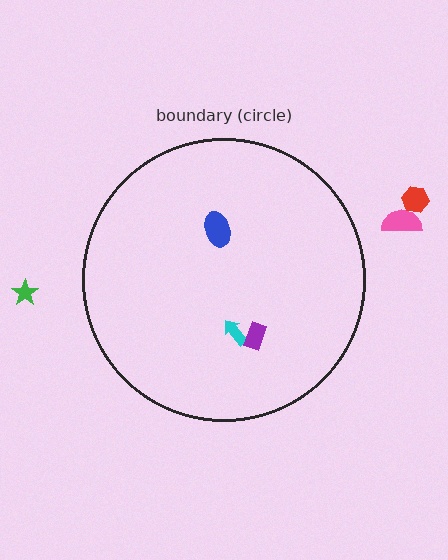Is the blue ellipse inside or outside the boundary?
Inside.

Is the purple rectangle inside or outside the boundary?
Inside.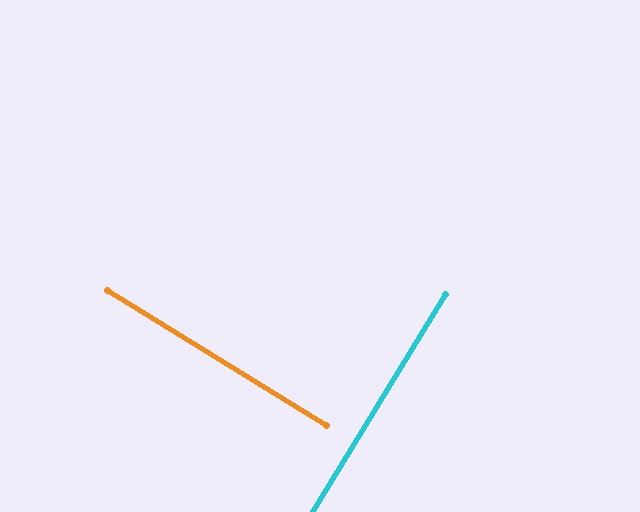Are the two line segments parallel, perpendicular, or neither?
Perpendicular — they meet at approximately 90°.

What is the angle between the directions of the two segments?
Approximately 90 degrees.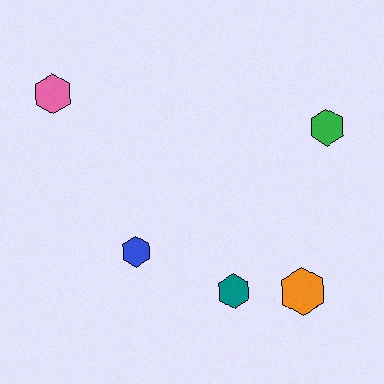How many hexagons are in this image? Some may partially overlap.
There are 5 hexagons.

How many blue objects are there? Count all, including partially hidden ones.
There is 1 blue object.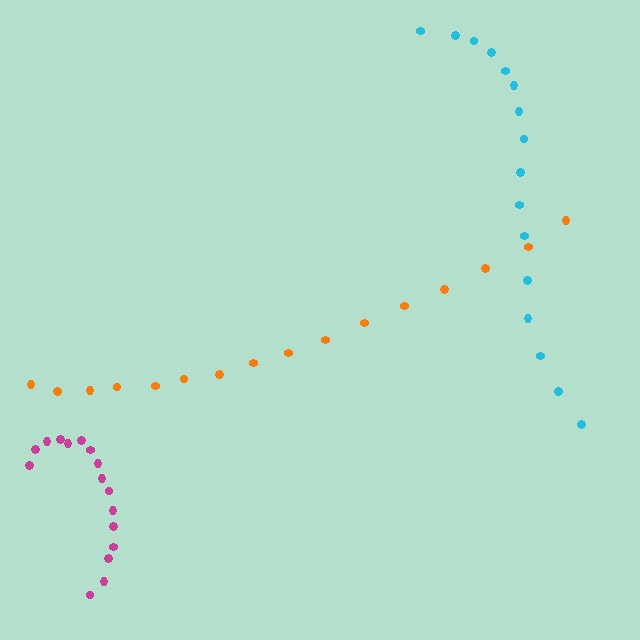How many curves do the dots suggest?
There are 3 distinct paths.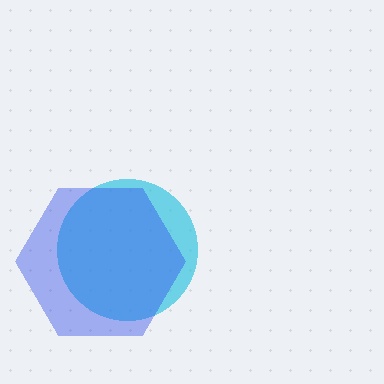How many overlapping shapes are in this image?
There are 2 overlapping shapes in the image.